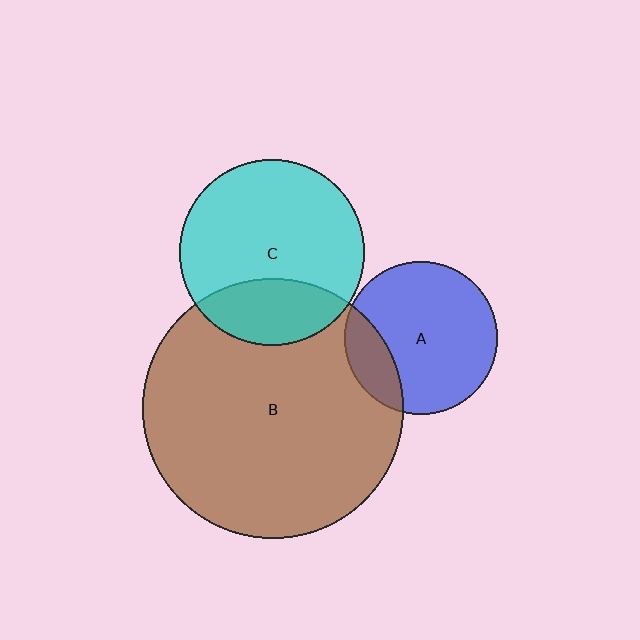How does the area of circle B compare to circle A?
Approximately 2.9 times.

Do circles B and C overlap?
Yes.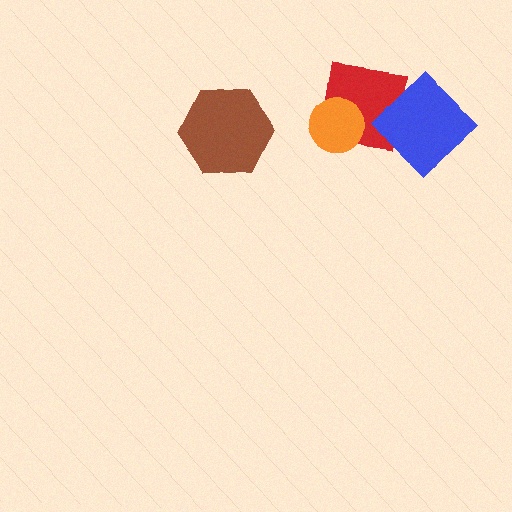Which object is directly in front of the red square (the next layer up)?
The orange circle is directly in front of the red square.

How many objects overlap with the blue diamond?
1 object overlaps with the blue diamond.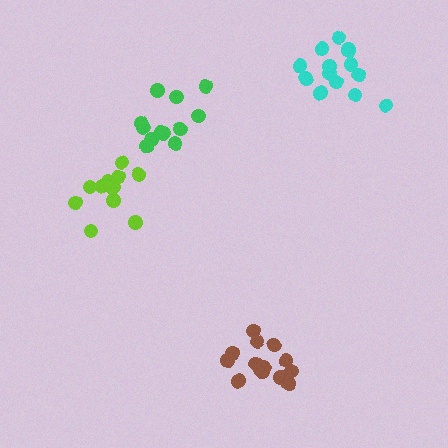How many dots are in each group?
Group 1: 12 dots, Group 2: 13 dots, Group 3: 14 dots, Group 4: 14 dots (53 total).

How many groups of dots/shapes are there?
There are 4 groups.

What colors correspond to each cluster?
The clusters are colored: green, lime, brown, cyan.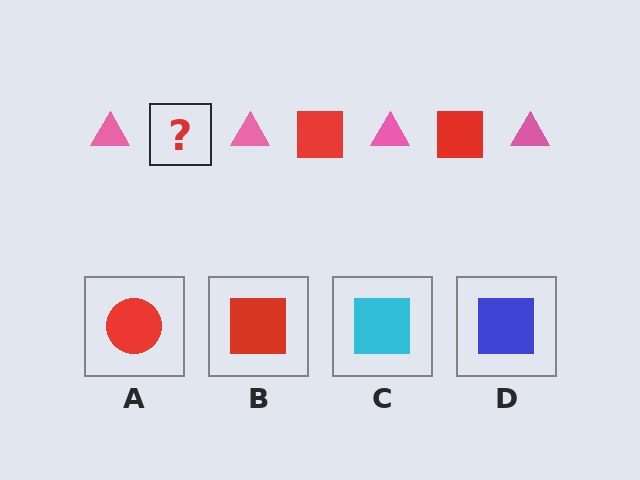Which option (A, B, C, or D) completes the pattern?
B.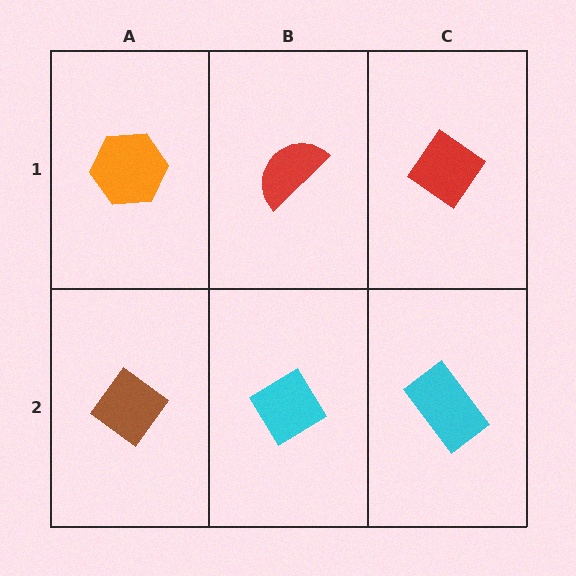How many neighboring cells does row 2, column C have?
2.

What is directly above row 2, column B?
A red semicircle.